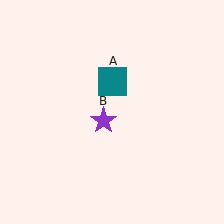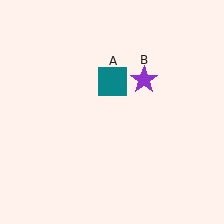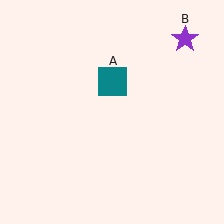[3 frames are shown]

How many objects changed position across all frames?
1 object changed position: purple star (object B).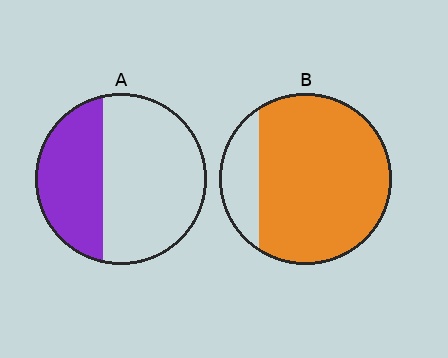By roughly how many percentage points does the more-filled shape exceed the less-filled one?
By roughly 45 percentage points (B over A).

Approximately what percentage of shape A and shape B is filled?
A is approximately 35% and B is approximately 85%.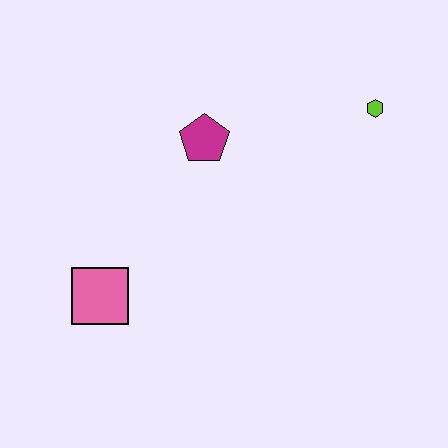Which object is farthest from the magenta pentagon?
The pink square is farthest from the magenta pentagon.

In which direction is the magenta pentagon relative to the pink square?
The magenta pentagon is above the pink square.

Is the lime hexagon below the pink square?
No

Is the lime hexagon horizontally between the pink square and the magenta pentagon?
No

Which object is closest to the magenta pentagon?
The lime hexagon is closest to the magenta pentagon.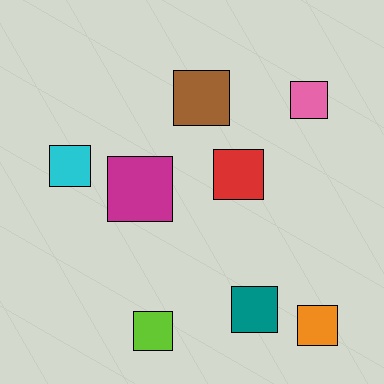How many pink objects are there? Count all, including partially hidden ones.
There is 1 pink object.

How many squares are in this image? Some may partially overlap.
There are 8 squares.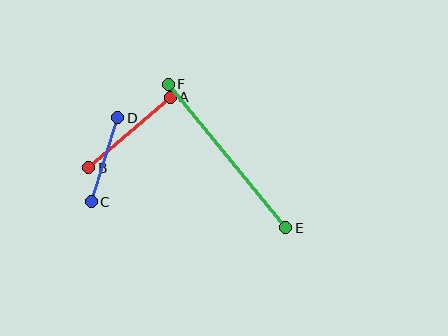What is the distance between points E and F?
The distance is approximately 186 pixels.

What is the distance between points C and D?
The distance is approximately 88 pixels.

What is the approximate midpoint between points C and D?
The midpoint is at approximately (105, 160) pixels.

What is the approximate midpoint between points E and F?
The midpoint is at approximately (227, 156) pixels.